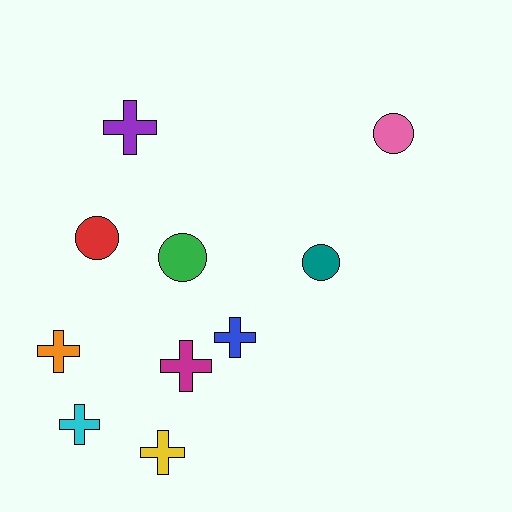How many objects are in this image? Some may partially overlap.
There are 10 objects.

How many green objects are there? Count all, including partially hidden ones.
There is 1 green object.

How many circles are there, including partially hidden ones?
There are 4 circles.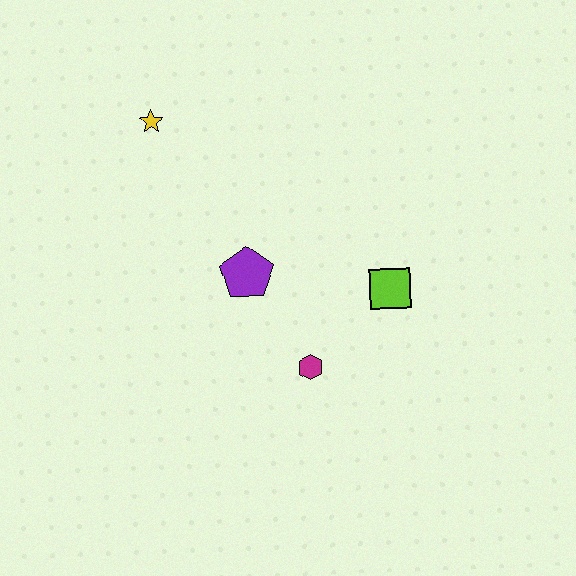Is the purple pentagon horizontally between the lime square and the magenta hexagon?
No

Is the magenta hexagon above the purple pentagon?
No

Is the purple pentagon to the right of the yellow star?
Yes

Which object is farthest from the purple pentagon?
The yellow star is farthest from the purple pentagon.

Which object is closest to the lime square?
The magenta hexagon is closest to the lime square.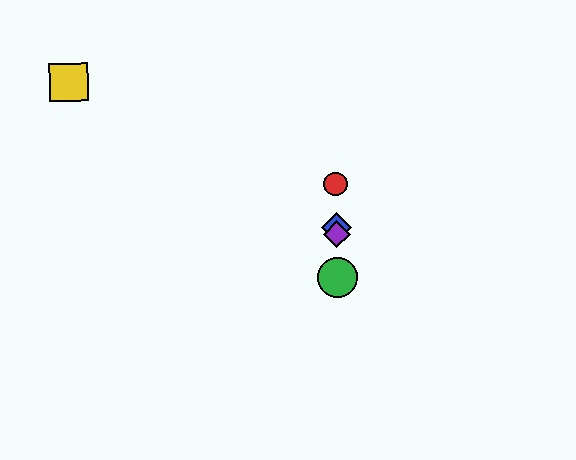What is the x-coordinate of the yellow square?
The yellow square is at x≈69.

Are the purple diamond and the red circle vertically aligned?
Yes, both are at x≈337.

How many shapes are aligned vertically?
4 shapes (the red circle, the blue diamond, the green circle, the purple diamond) are aligned vertically.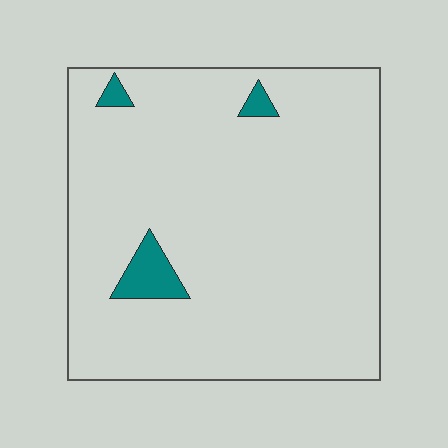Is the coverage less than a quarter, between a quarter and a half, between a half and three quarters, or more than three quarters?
Less than a quarter.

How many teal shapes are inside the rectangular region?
3.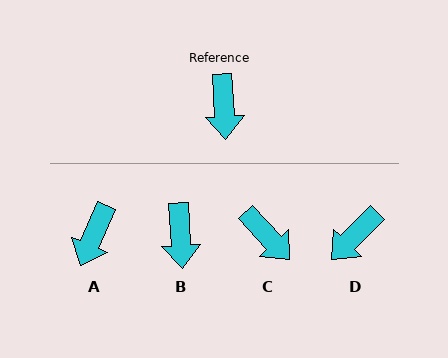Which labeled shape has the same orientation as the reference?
B.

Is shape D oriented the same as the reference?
No, it is off by about 48 degrees.